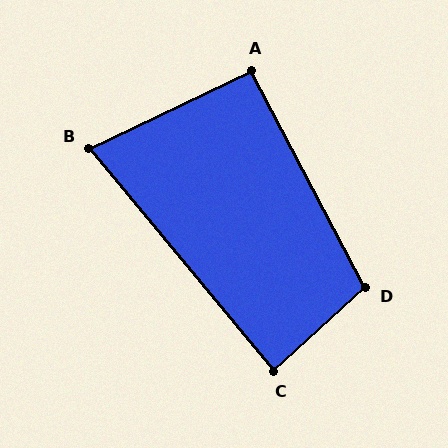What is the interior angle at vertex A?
Approximately 93 degrees (approximately right).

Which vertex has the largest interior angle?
D, at approximately 104 degrees.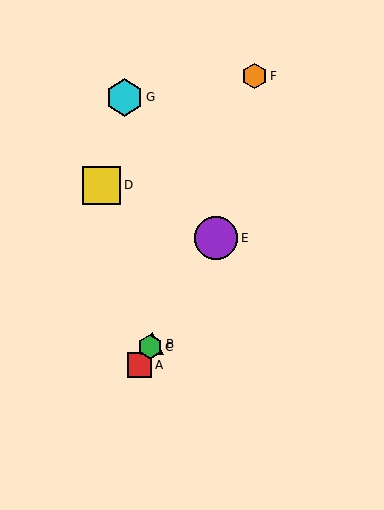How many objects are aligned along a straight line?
4 objects (A, B, C, E) are aligned along a straight line.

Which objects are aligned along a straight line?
Objects A, B, C, E are aligned along a straight line.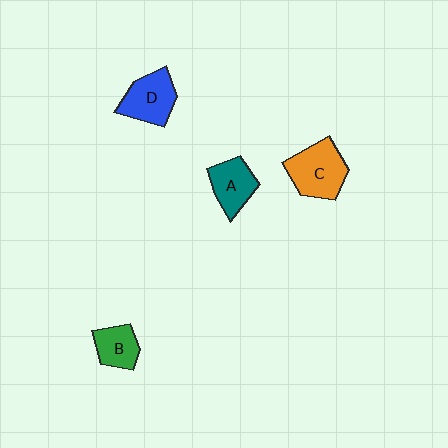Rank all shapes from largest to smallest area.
From largest to smallest: C (orange), D (blue), A (teal), B (green).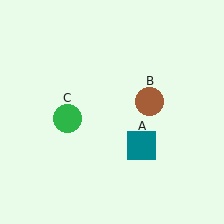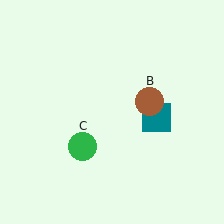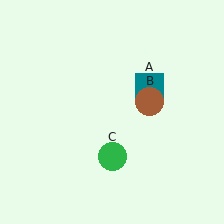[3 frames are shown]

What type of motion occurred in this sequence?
The teal square (object A), green circle (object C) rotated counterclockwise around the center of the scene.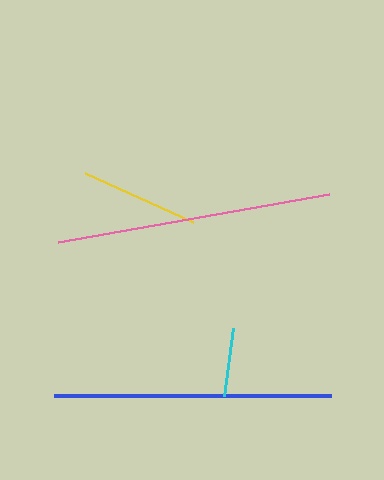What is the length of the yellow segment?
The yellow segment is approximately 118 pixels long.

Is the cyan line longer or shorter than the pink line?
The pink line is longer than the cyan line.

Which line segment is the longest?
The blue line is the longest at approximately 277 pixels.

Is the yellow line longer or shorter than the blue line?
The blue line is longer than the yellow line.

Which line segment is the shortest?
The cyan line is the shortest at approximately 68 pixels.